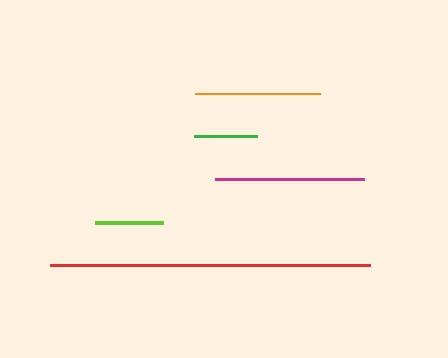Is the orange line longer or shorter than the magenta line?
The magenta line is longer than the orange line.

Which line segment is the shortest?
The green line is the shortest at approximately 64 pixels.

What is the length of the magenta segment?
The magenta segment is approximately 149 pixels long.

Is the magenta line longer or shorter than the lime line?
The magenta line is longer than the lime line.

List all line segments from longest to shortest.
From longest to shortest: red, magenta, orange, lime, green.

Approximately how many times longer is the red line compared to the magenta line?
The red line is approximately 2.1 times the length of the magenta line.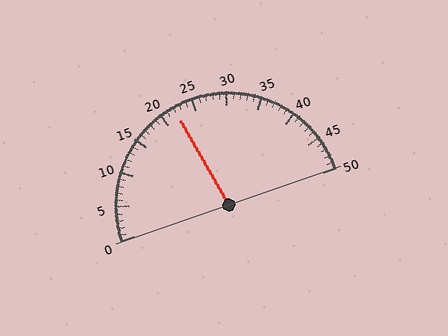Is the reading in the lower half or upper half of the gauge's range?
The reading is in the lower half of the range (0 to 50).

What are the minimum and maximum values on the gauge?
The gauge ranges from 0 to 50.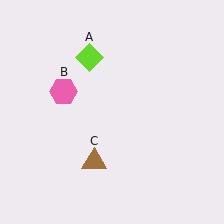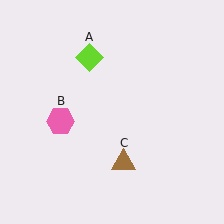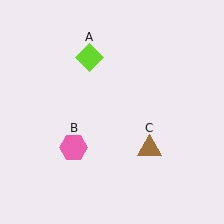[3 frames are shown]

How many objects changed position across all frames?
2 objects changed position: pink hexagon (object B), brown triangle (object C).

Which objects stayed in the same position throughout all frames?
Lime diamond (object A) remained stationary.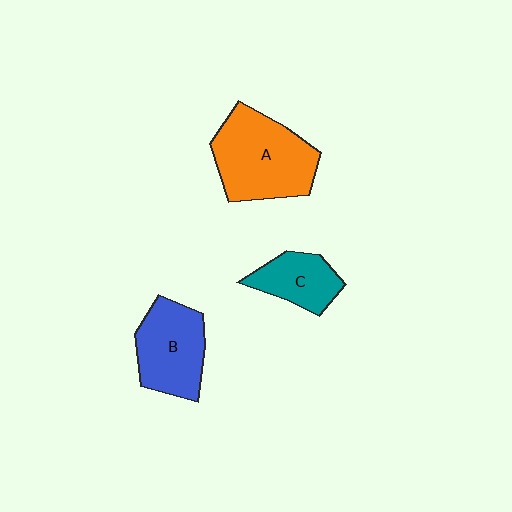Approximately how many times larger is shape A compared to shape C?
Approximately 1.9 times.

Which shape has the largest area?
Shape A (orange).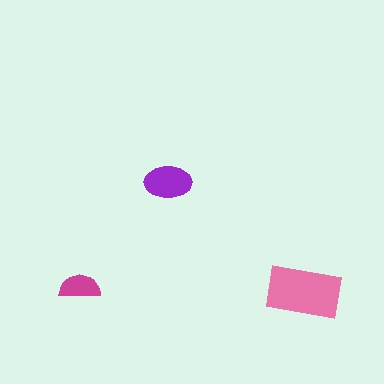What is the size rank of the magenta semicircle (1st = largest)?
3rd.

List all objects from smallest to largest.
The magenta semicircle, the purple ellipse, the pink rectangle.